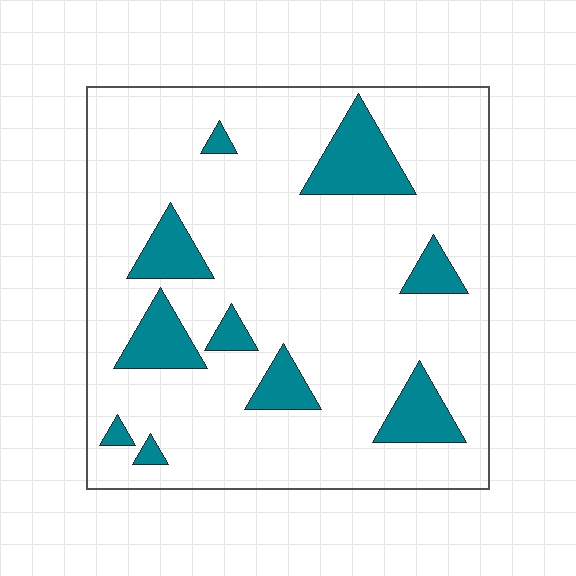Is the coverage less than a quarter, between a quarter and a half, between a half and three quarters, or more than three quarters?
Less than a quarter.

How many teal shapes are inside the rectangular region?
10.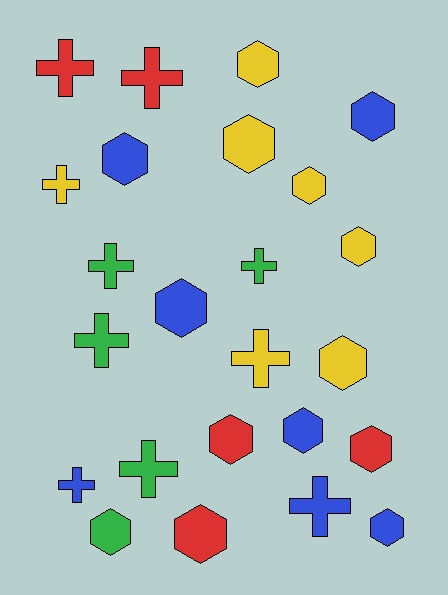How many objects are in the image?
There are 24 objects.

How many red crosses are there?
There are 2 red crosses.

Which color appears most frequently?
Blue, with 7 objects.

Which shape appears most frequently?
Hexagon, with 14 objects.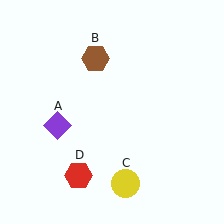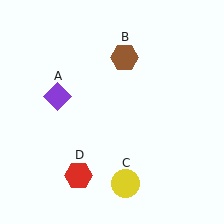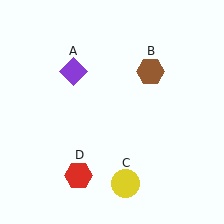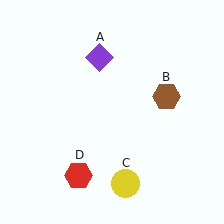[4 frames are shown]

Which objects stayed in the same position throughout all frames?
Yellow circle (object C) and red hexagon (object D) remained stationary.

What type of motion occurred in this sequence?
The purple diamond (object A), brown hexagon (object B) rotated clockwise around the center of the scene.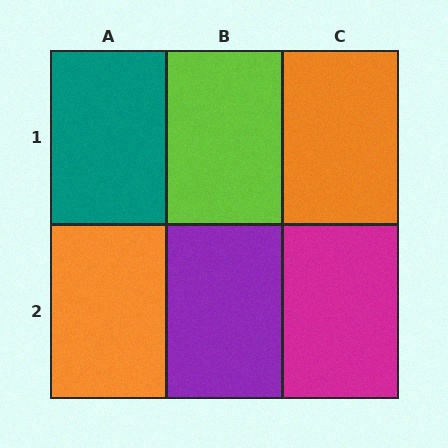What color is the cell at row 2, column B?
Purple.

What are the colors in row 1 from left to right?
Teal, lime, orange.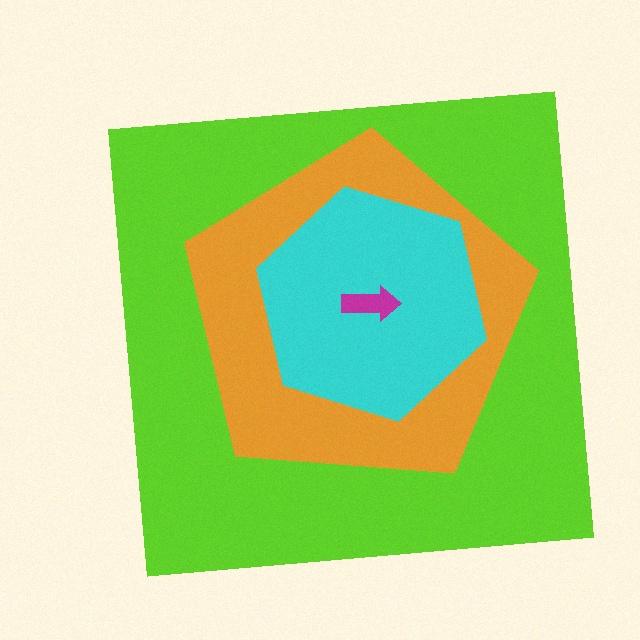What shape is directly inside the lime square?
The orange pentagon.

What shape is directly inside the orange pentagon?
The cyan hexagon.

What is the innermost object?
The magenta arrow.